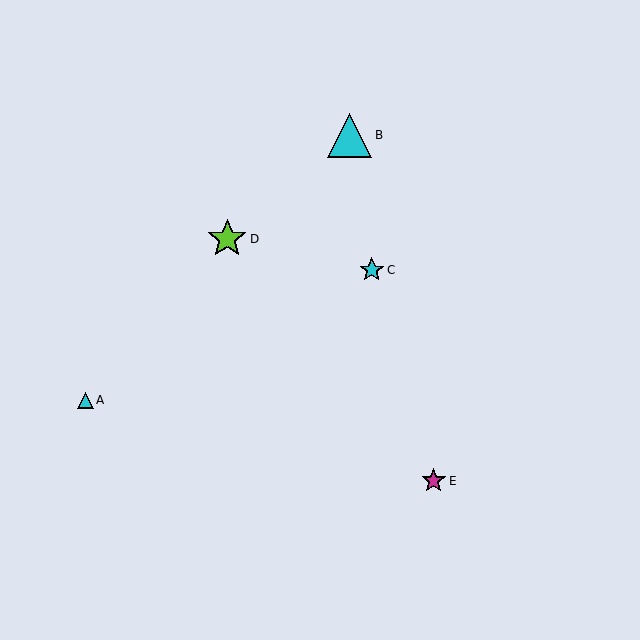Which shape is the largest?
The cyan triangle (labeled B) is the largest.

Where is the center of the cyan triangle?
The center of the cyan triangle is at (85, 400).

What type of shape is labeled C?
Shape C is a cyan star.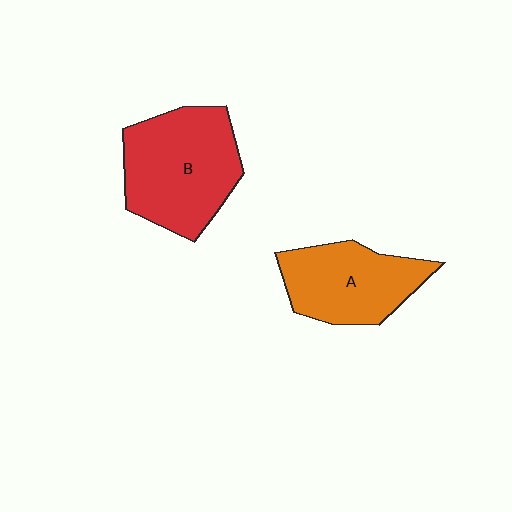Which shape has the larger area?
Shape B (red).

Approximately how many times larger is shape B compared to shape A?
Approximately 1.3 times.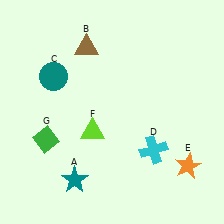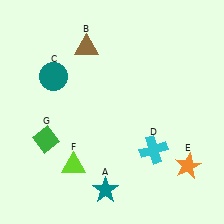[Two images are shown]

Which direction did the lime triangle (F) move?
The lime triangle (F) moved down.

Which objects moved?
The objects that moved are: the teal star (A), the lime triangle (F).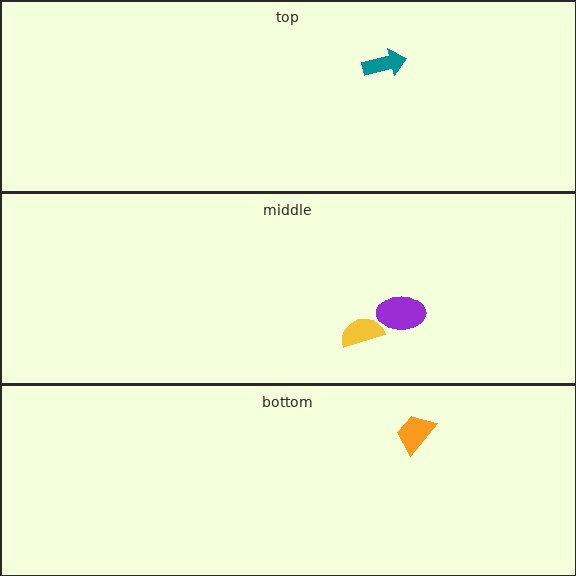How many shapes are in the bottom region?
1.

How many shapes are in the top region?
1.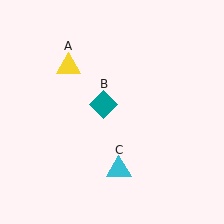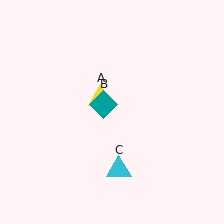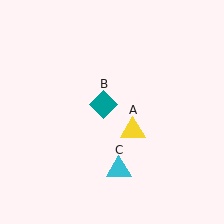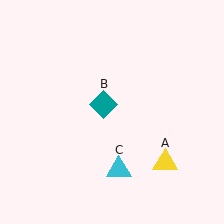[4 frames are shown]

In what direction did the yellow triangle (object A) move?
The yellow triangle (object A) moved down and to the right.